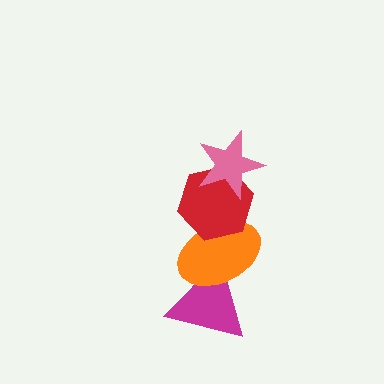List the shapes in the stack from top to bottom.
From top to bottom: the pink star, the red hexagon, the orange ellipse, the magenta triangle.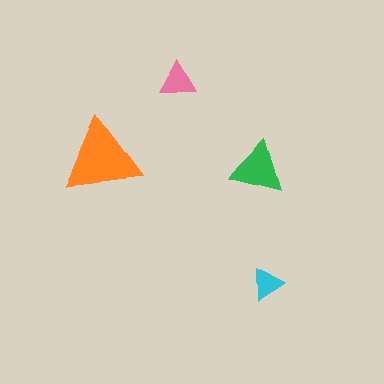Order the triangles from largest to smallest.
the orange one, the green one, the pink one, the cyan one.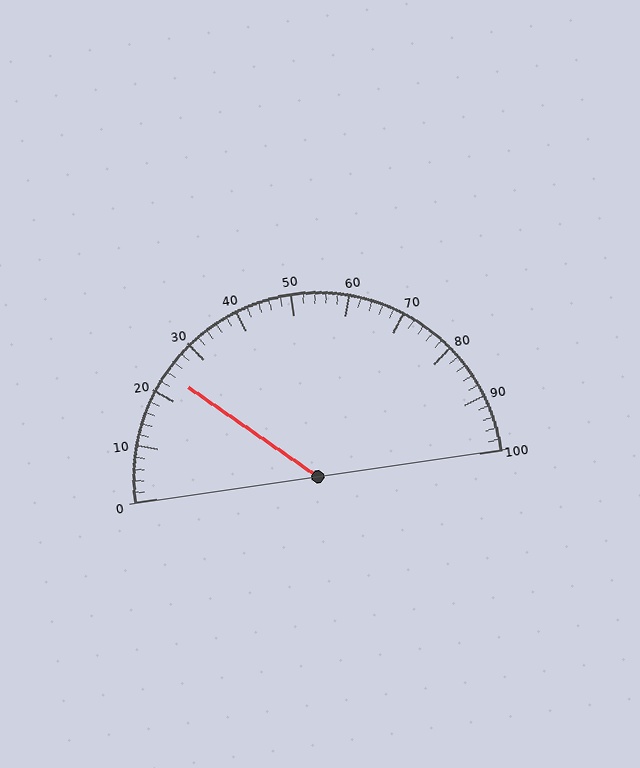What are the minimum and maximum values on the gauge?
The gauge ranges from 0 to 100.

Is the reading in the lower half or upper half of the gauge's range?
The reading is in the lower half of the range (0 to 100).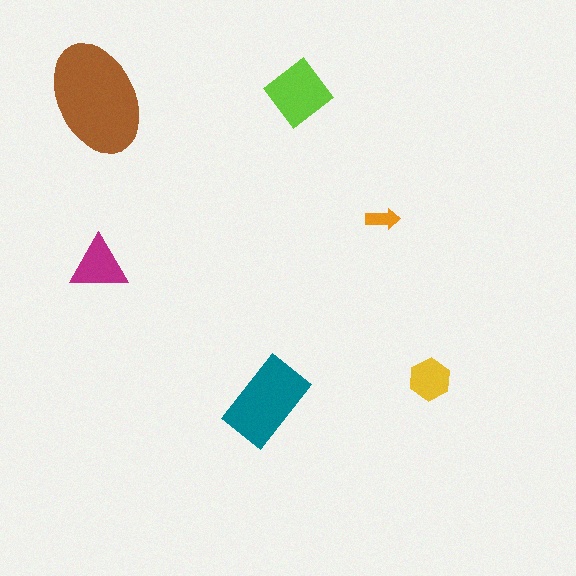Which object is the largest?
The brown ellipse.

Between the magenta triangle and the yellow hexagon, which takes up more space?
The magenta triangle.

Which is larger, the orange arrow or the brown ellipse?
The brown ellipse.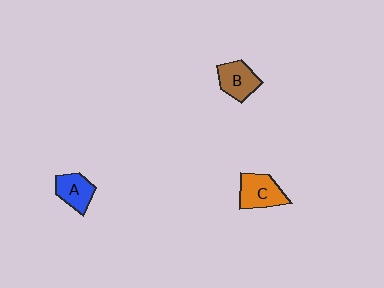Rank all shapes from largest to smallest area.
From largest to smallest: C (orange), B (brown), A (blue).